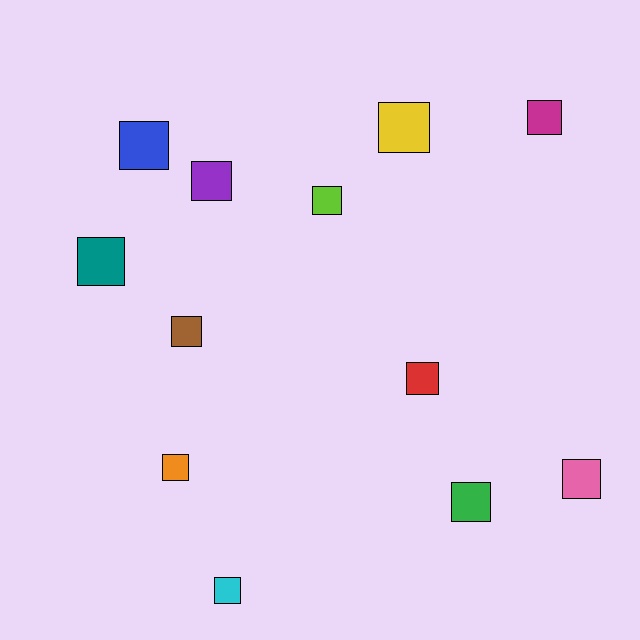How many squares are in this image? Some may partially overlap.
There are 12 squares.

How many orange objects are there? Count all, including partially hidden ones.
There is 1 orange object.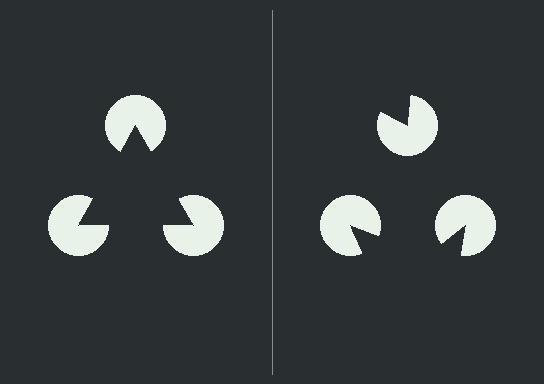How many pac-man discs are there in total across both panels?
6 — 3 on each side.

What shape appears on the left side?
An illusory triangle.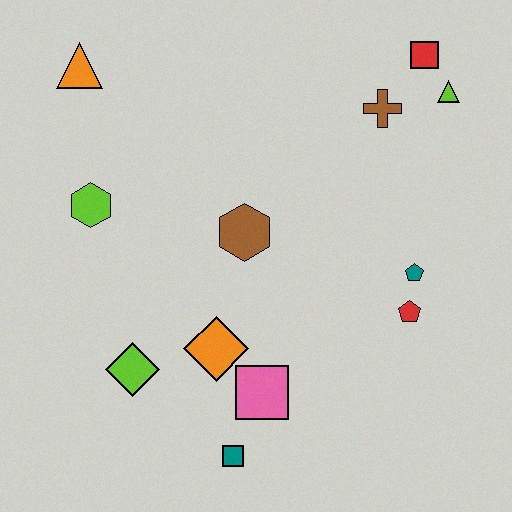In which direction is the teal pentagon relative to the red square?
The teal pentagon is below the red square.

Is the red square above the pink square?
Yes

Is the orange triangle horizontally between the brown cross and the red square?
No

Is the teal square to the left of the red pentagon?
Yes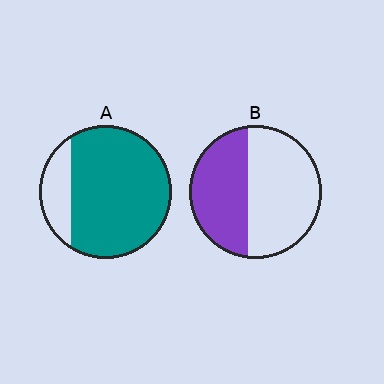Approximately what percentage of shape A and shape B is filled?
A is approximately 80% and B is approximately 45%.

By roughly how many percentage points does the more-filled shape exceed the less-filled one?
By roughly 40 percentage points (A over B).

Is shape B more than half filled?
No.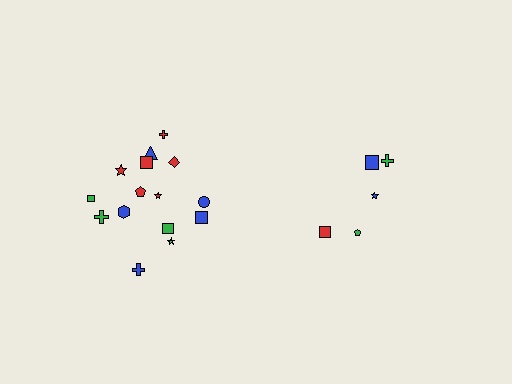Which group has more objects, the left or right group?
The left group.